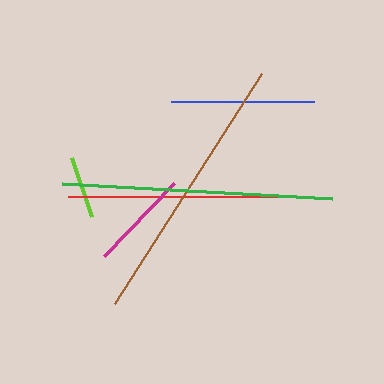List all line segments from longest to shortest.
From longest to shortest: brown, green, red, blue, magenta, lime.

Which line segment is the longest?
The brown line is the longest at approximately 273 pixels.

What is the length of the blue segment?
The blue segment is approximately 143 pixels long.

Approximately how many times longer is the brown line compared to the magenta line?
The brown line is approximately 2.7 times the length of the magenta line.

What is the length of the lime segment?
The lime segment is approximately 62 pixels long.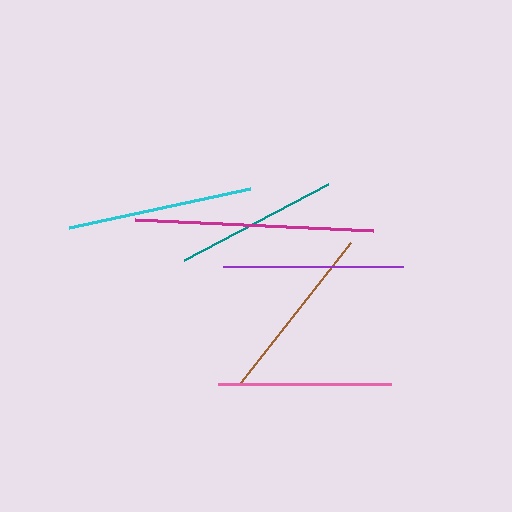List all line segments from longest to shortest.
From longest to shortest: magenta, cyan, purple, brown, pink, teal.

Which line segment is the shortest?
The teal line is the shortest at approximately 163 pixels.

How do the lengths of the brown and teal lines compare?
The brown and teal lines are approximately the same length.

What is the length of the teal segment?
The teal segment is approximately 163 pixels long.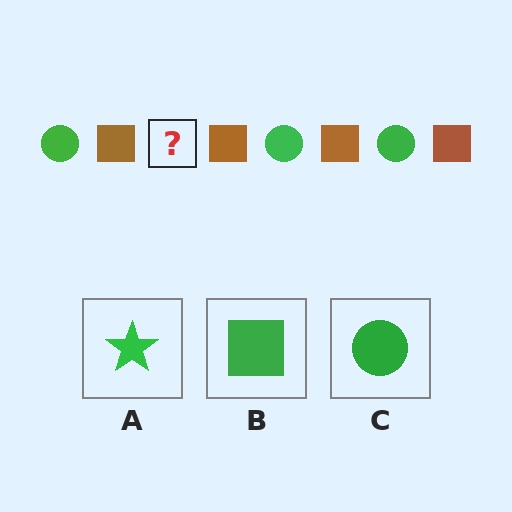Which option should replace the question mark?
Option C.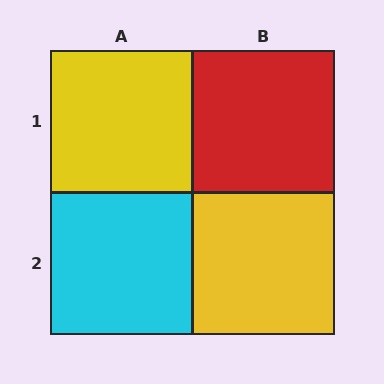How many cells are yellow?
2 cells are yellow.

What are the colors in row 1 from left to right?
Yellow, red.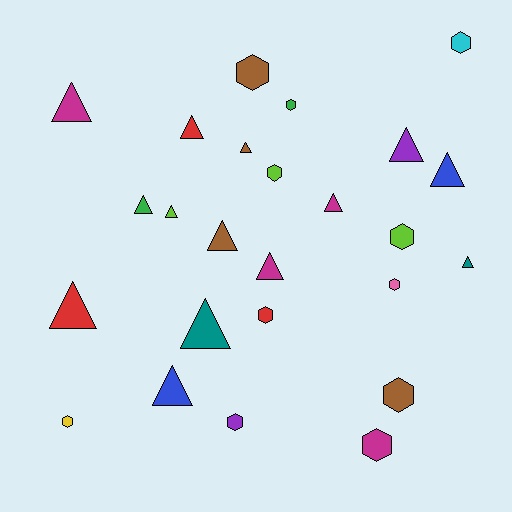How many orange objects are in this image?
There are no orange objects.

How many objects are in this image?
There are 25 objects.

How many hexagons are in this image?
There are 11 hexagons.